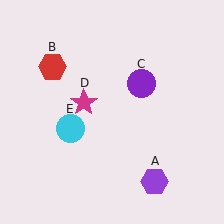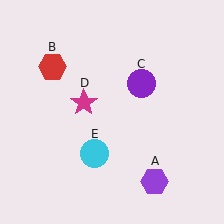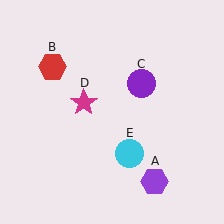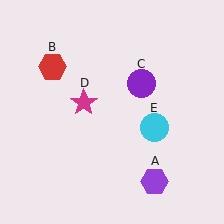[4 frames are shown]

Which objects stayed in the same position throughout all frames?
Purple hexagon (object A) and red hexagon (object B) and purple circle (object C) and magenta star (object D) remained stationary.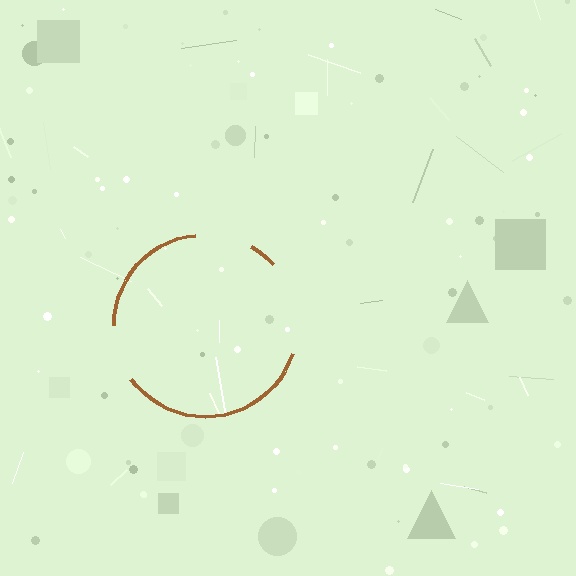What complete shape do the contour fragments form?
The contour fragments form a circle.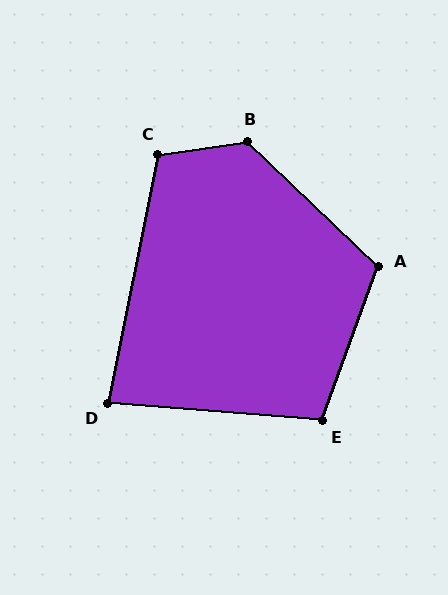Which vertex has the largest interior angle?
B, at approximately 128 degrees.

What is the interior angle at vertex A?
Approximately 114 degrees (obtuse).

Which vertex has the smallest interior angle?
D, at approximately 83 degrees.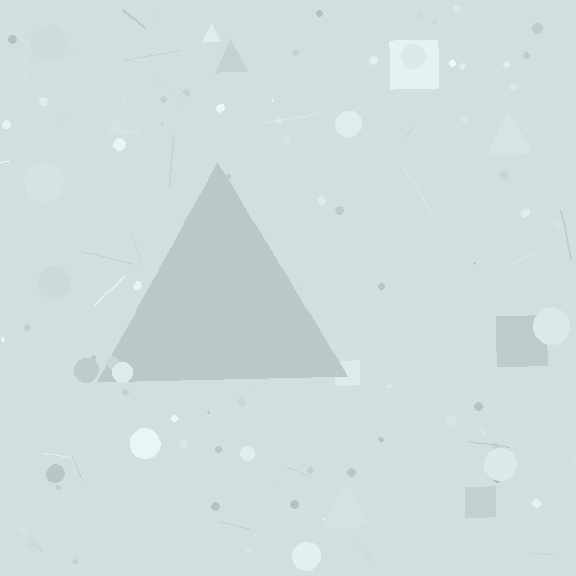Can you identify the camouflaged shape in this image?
The camouflaged shape is a triangle.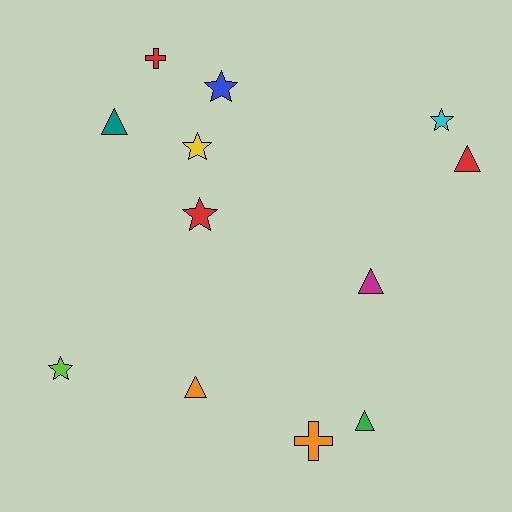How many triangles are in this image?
There are 5 triangles.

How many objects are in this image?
There are 12 objects.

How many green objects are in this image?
There is 1 green object.